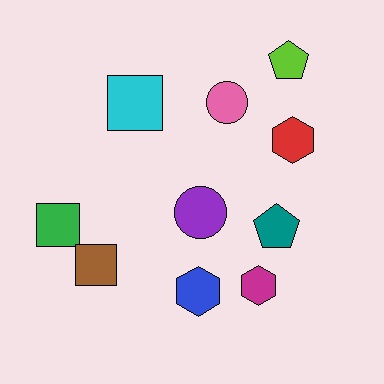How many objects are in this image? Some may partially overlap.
There are 10 objects.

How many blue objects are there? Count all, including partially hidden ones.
There is 1 blue object.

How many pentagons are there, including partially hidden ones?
There are 2 pentagons.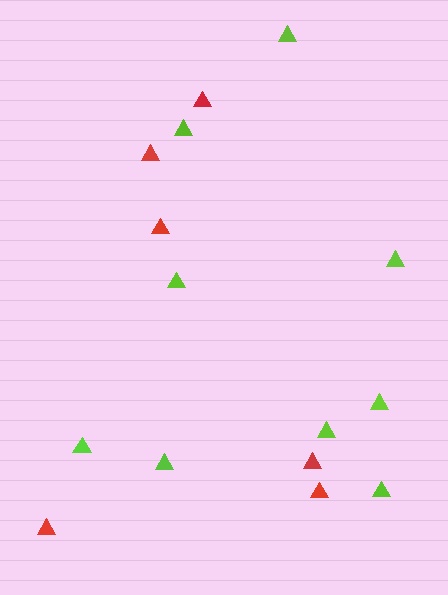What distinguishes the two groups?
There are 2 groups: one group of red triangles (6) and one group of lime triangles (9).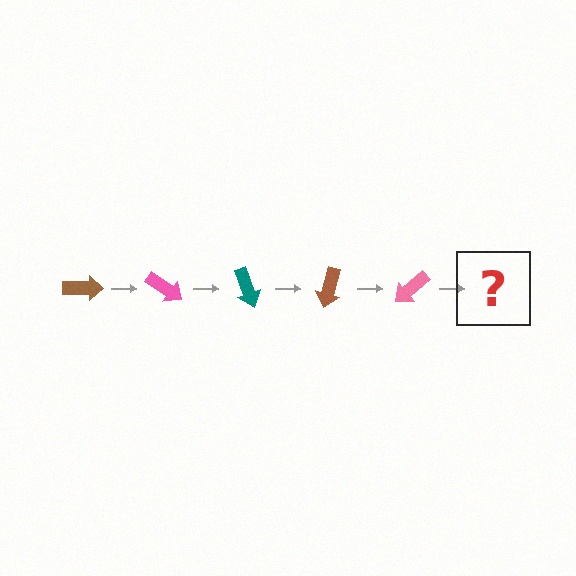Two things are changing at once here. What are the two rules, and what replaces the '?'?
The two rules are that it rotates 35 degrees each step and the color cycles through brown, pink, and teal. The '?' should be a teal arrow, rotated 175 degrees from the start.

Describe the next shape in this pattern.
It should be a teal arrow, rotated 175 degrees from the start.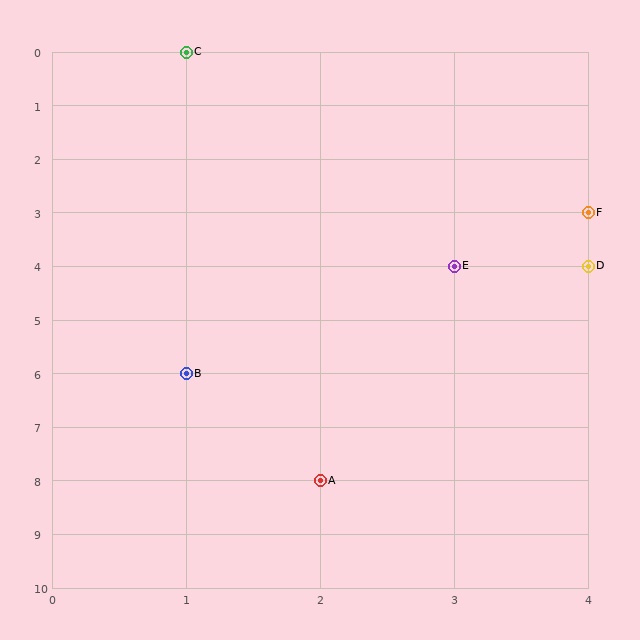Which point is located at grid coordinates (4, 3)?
Point F is at (4, 3).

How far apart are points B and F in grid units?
Points B and F are 3 columns and 3 rows apart (about 4.2 grid units diagonally).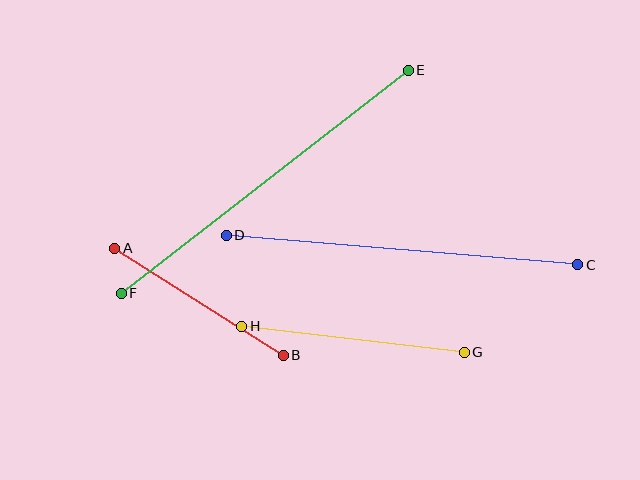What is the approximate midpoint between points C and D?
The midpoint is at approximately (402, 250) pixels.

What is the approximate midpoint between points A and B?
The midpoint is at approximately (199, 302) pixels.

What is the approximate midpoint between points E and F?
The midpoint is at approximately (265, 182) pixels.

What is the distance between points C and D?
The distance is approximately 353 pixels.